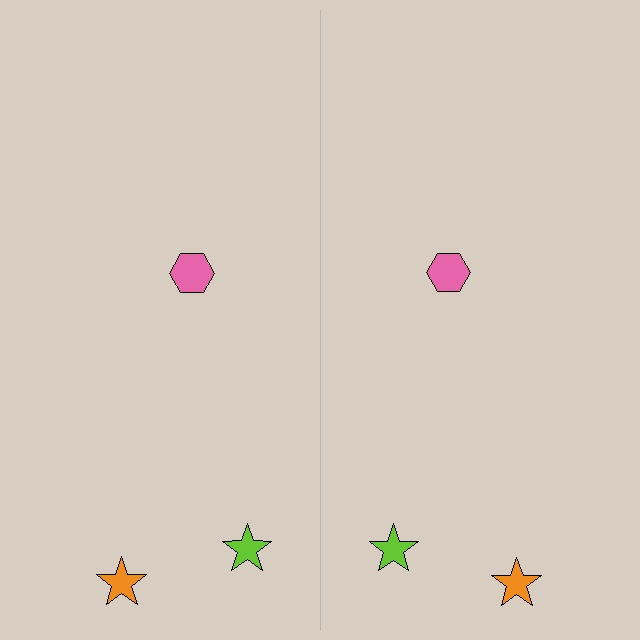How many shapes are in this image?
There are 6 shapes in this image.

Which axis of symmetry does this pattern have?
The pattern has a vertical axis of symmetry running through the center of the image.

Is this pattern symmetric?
Yes, this pattern has bilateral (reflection) symmetry.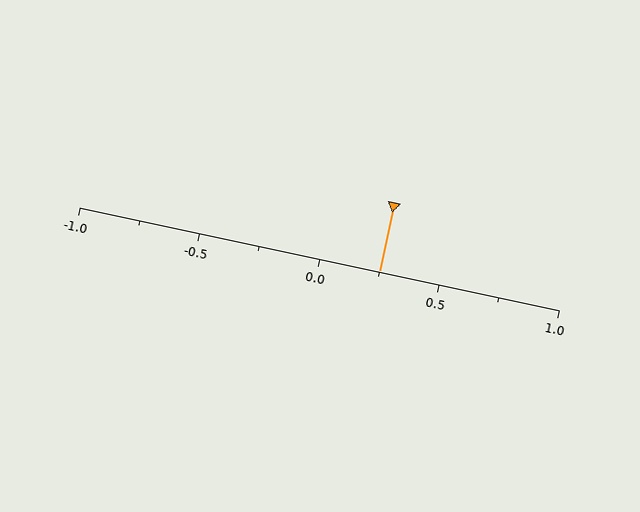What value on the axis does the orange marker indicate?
The marker indicates approximately 0.25.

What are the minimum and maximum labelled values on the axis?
The axis runs from -1.0 to 1.0.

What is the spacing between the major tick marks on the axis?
The major ticks are spaced 0.5 apart.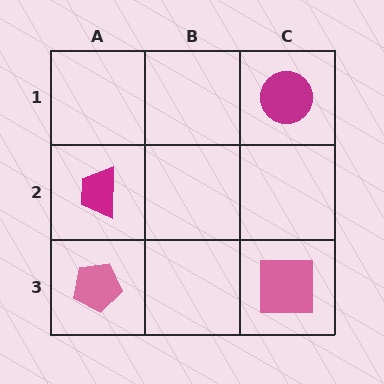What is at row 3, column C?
A pink square.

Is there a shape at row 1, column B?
No, that cell is empty.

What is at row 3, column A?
A pink pentagon.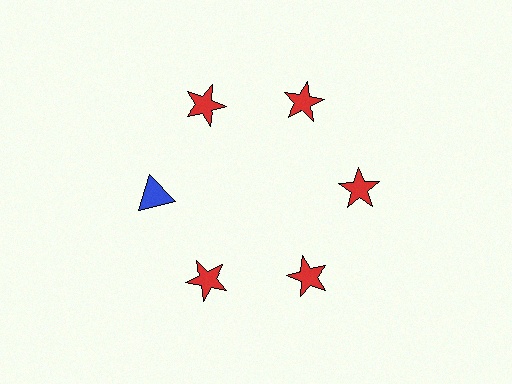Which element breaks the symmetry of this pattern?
The blue triangle at roughly the 9 o'clock position breaks the symmetry. All other shapes are red stars.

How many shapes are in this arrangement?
There are 6 shapes arranged in a ring pattern.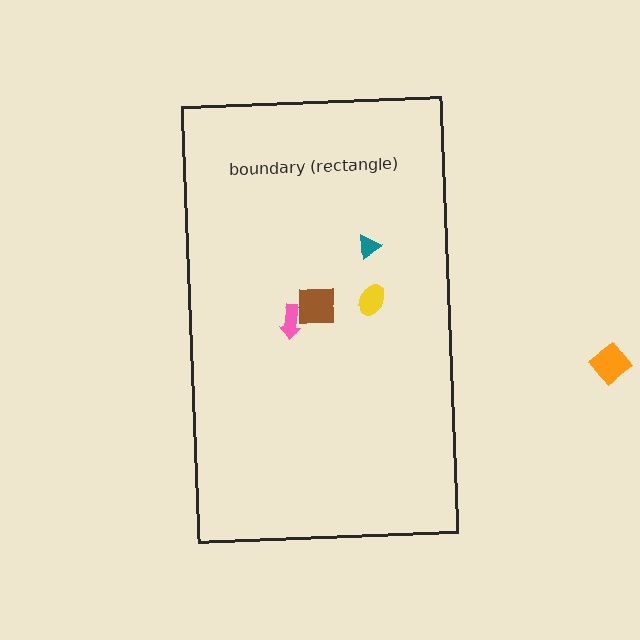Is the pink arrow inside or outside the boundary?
Inside.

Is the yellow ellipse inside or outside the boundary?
Inside.